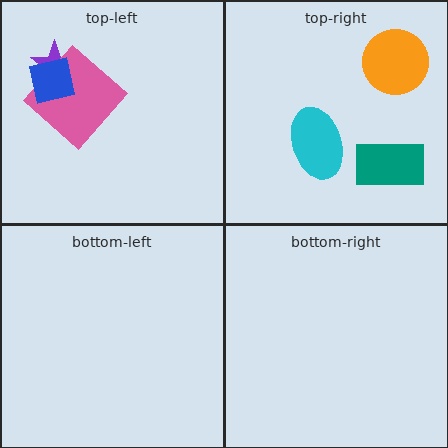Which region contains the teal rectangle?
The top-right region.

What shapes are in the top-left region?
The purple star, the pink diamond, the blue square.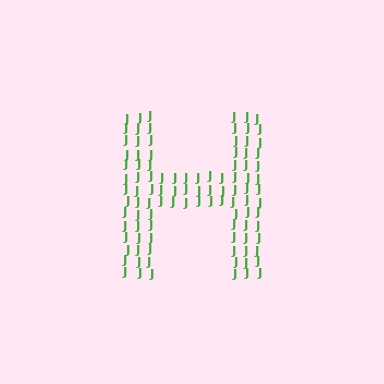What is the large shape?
The large shape is the letter H.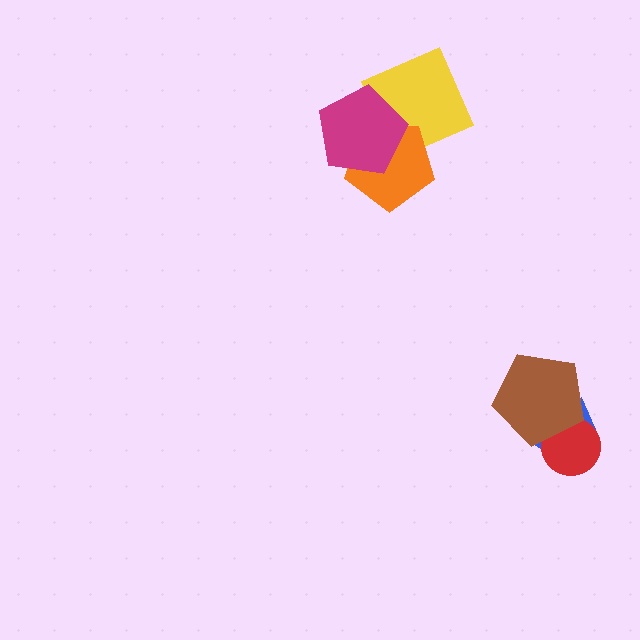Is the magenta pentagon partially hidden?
No, no other shape covers it.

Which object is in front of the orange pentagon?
The magenta pentagon is in front of the orange pentagon.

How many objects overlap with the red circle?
2 objects overlap with the red circle.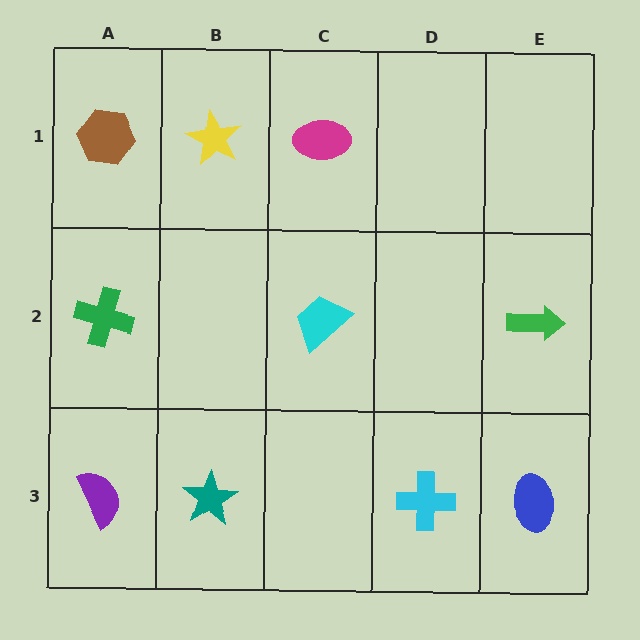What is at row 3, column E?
A blue ellipse.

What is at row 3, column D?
A cyan cross.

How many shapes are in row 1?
3 shapes.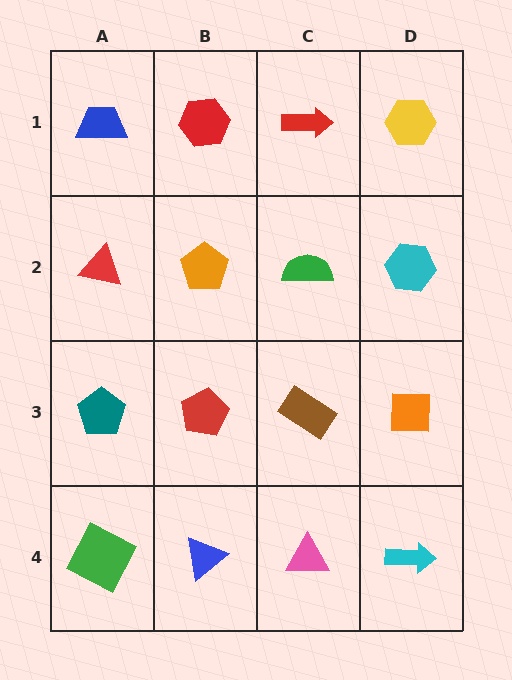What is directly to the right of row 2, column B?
A green semicircle.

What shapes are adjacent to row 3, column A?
A red triangle (row 2, column A), a green square (row 4, column A), a red pentagon (row 3, column B).